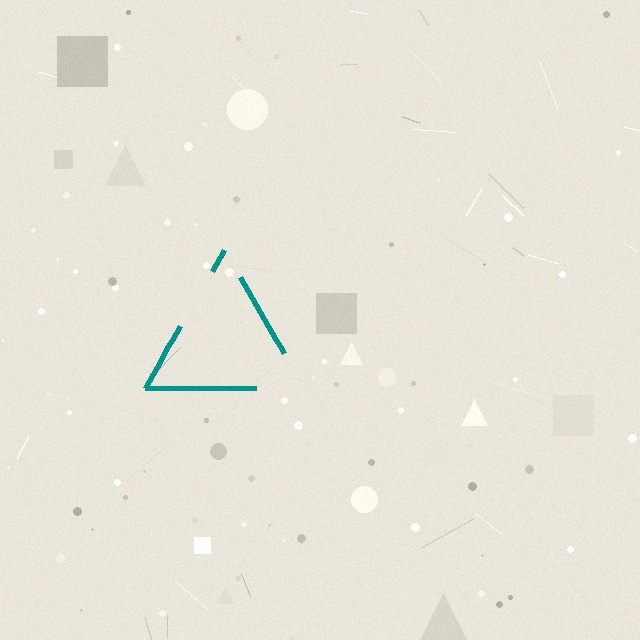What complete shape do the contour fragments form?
The contour fragments form a triangle.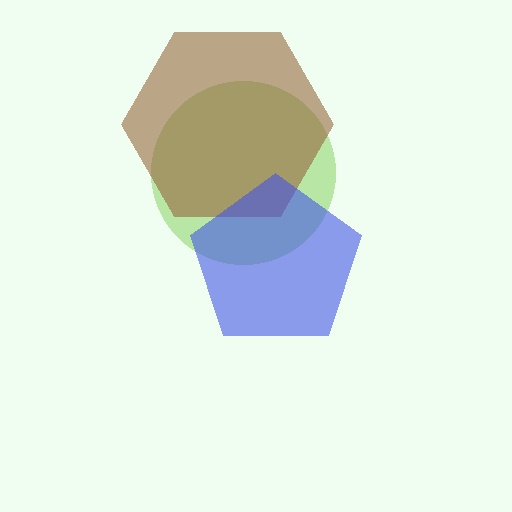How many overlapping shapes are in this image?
There are 3 overlapping shapes in the image.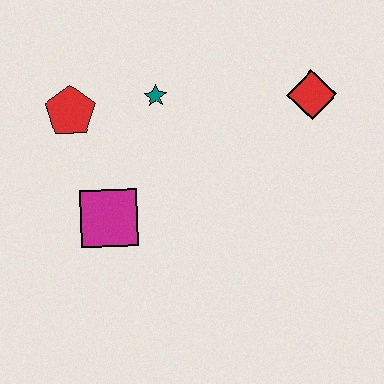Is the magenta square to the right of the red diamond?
No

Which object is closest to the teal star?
The red pentagon is closest to the teal star.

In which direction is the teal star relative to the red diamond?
The teal star is to the left of the red diamond.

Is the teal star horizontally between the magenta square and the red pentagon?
No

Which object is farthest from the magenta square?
The red diamond is farthest from the magenta square.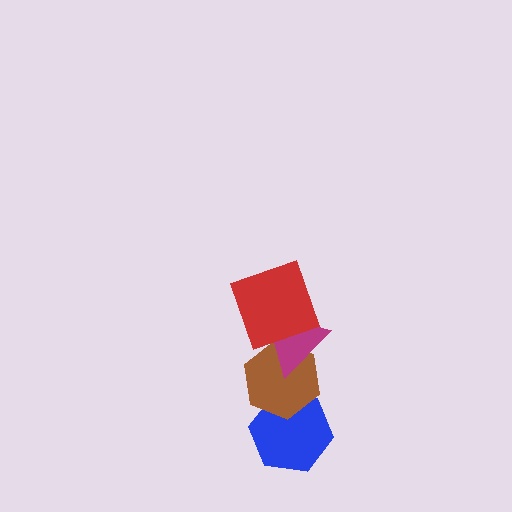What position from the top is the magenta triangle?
The magenta triangle is 2nd from the top.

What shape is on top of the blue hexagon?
The brown hexagon is on top of the blue hexagon.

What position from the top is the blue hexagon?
The blue hexagon is 4th from the top.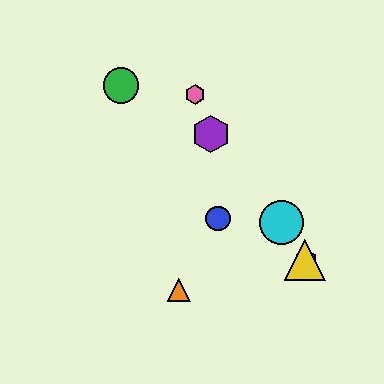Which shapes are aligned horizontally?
The red hexagon, the yellow triangle are aligned horizontally.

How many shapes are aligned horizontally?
2 shapes (the red hexagon, the yellow triangle) are aligned horizontally.